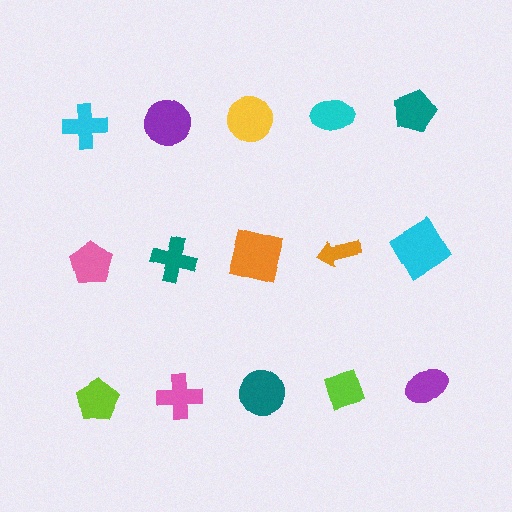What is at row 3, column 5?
A purple ellipse.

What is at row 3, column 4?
A lime diamond.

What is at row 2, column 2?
A teal cross.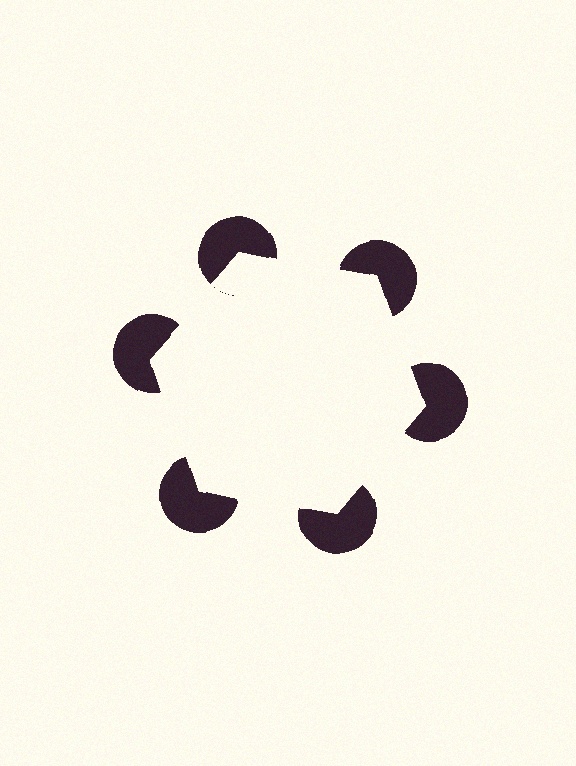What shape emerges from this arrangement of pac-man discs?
An illusory hexagon — its edges are inferred from the aligned wedge cuts in the pac-man discs, not physically drawn.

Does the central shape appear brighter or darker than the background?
It typically appears slightly brighter than the background, even though no actual brightness change is drawn.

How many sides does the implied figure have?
6 sides.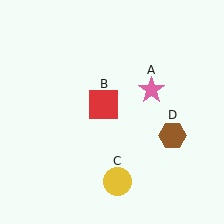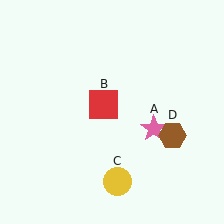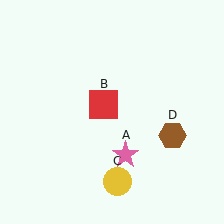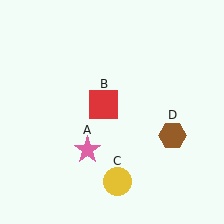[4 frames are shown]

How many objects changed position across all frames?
1 object changed position: pink star (object A).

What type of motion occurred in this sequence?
The pink star (object A) rotated clockwise around the center of the scene.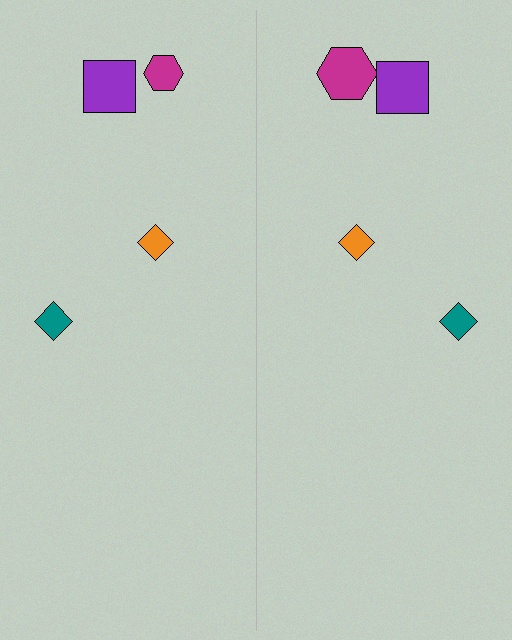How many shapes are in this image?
There are 8 shapes in this image.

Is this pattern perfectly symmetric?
No, the pattern is not perfectly symmetric. The magenta hexagon on the right side has a different size than its mirror counterpart.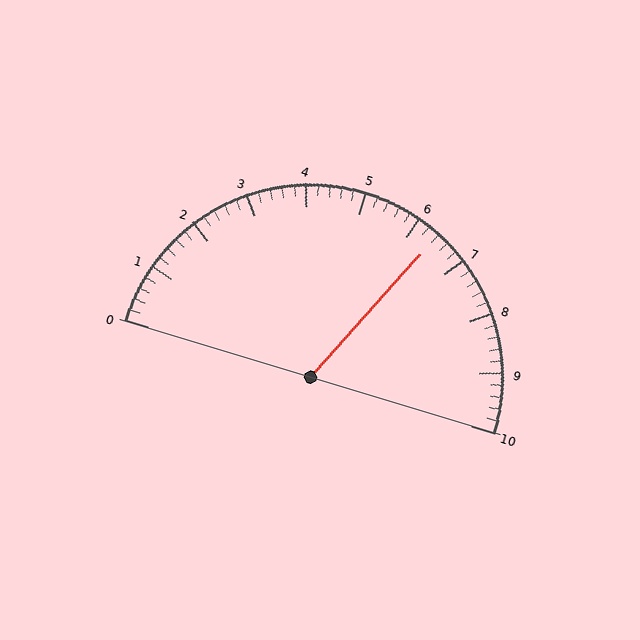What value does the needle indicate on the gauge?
The needle indicates approximately 6.4.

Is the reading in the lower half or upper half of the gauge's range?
The reading is in the upper half of the range (0 to 10).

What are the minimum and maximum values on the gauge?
The gauge ranges from 0 to 10.